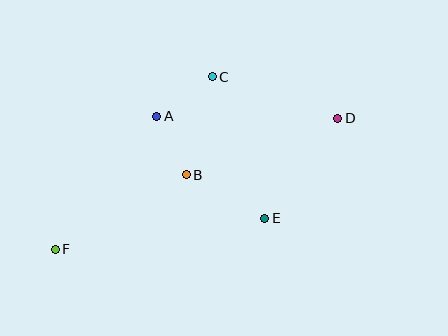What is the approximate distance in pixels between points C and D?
The distance between C and D is approximately 132 pixels.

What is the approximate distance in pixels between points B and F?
The distance between B and F is approximately 151 pixels.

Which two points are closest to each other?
Points A and B are closest to each other.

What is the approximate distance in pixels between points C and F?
The distance between C and F is approximately 233 pixels.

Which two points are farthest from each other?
Points D and F are farthest from each other.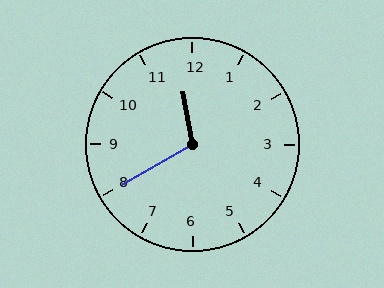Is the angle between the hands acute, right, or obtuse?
It is obtuse.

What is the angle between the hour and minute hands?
Approximately 110 degrees.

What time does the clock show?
11:40.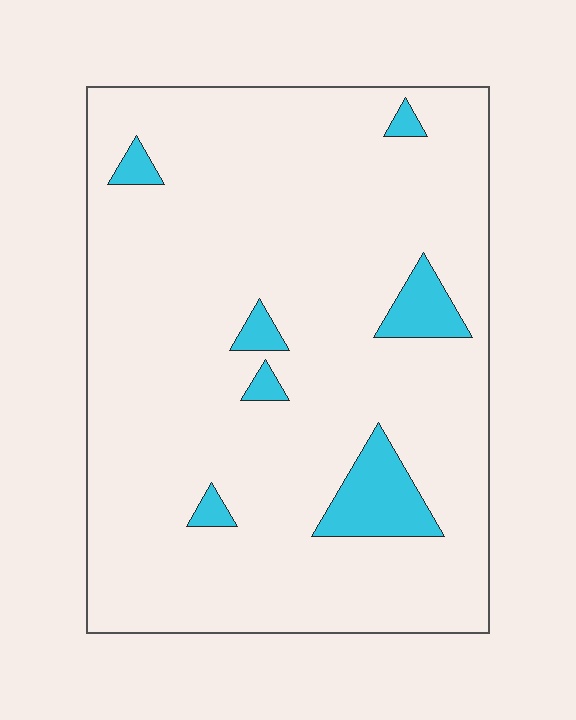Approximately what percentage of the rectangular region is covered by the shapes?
Approximately 10%.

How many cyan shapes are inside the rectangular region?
7.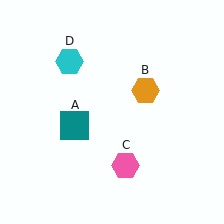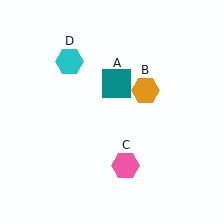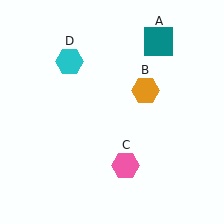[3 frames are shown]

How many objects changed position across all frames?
1 object changed position: teal square (object A).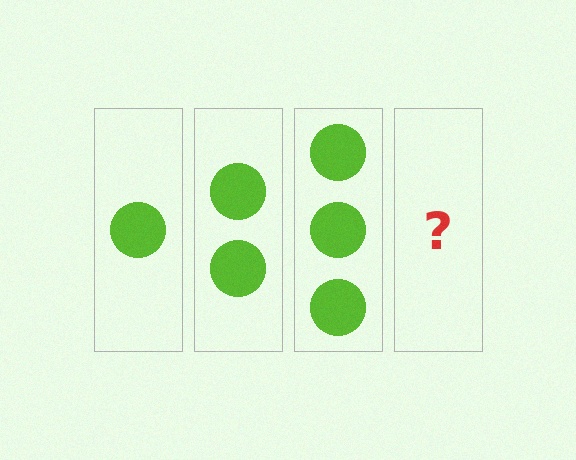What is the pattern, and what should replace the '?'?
The pattern is that each step adds one more circle. The '?' should be 4 circles.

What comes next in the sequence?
The next element should be 4 circles.